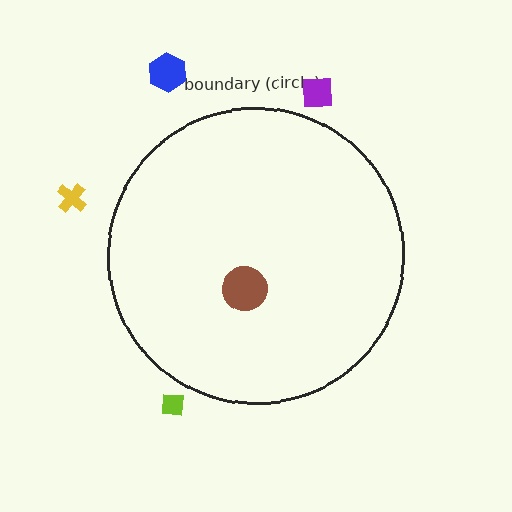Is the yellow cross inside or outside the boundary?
Outside.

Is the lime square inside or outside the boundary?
Outside.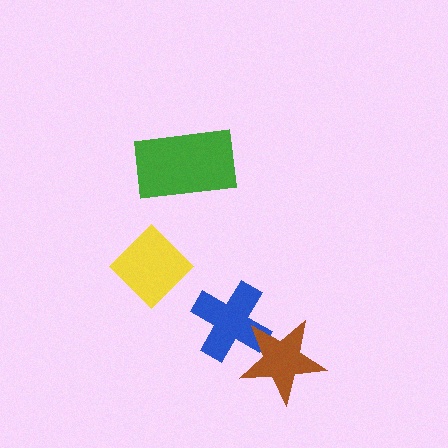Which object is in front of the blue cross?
The brown star is in front of the blue cross.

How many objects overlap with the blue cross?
1 object overlaps with the blue cross.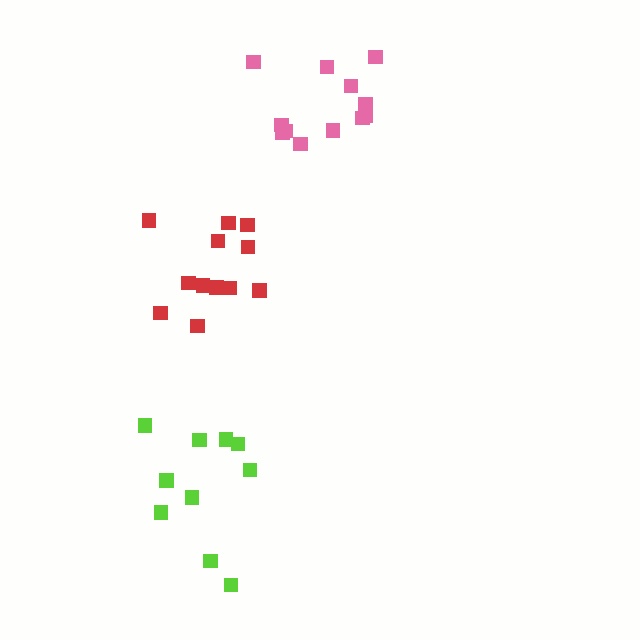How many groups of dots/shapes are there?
There are 3 groups.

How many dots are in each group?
Group 1: 12 dots, Group 2: 12 dots, Group 3: 10 dots (34 total).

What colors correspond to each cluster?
The clusters are colored: red, pink, lime.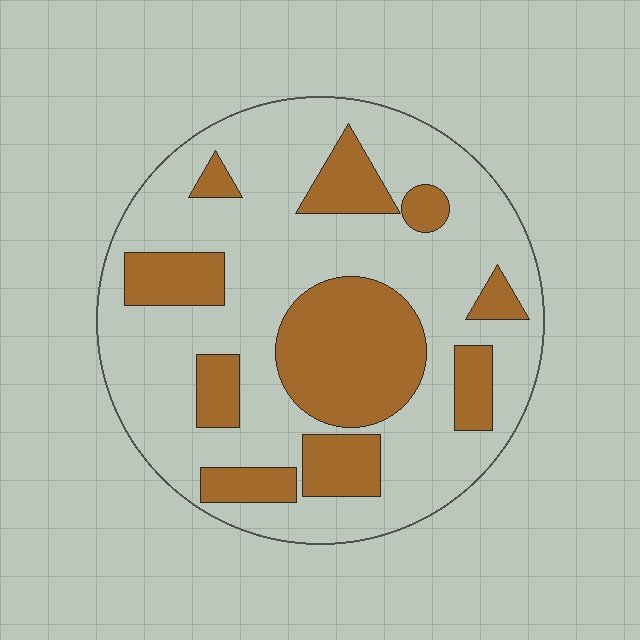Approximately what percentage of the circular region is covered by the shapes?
Approximately 30%.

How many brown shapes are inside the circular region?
10.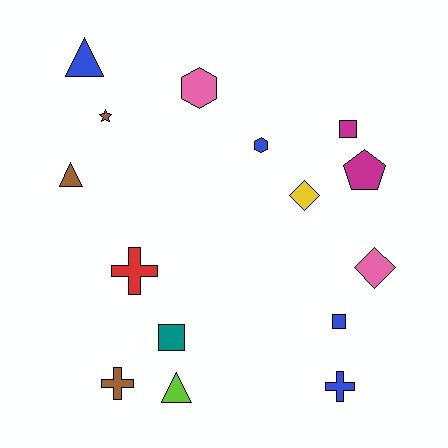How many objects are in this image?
There are 15 objects.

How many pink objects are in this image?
There are 2 pink objects.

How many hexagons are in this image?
There are 2 hexagons.